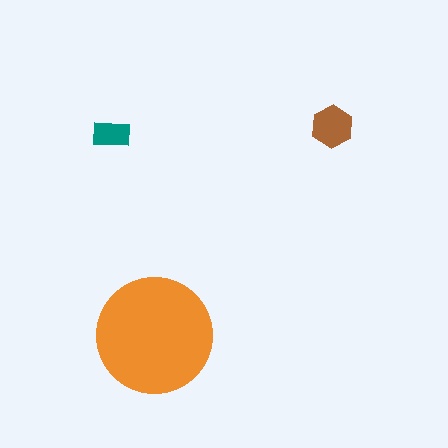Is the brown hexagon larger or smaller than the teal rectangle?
Larger.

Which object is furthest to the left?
The teal rectangle is leftmost.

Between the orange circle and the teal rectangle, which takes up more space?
The orange circle.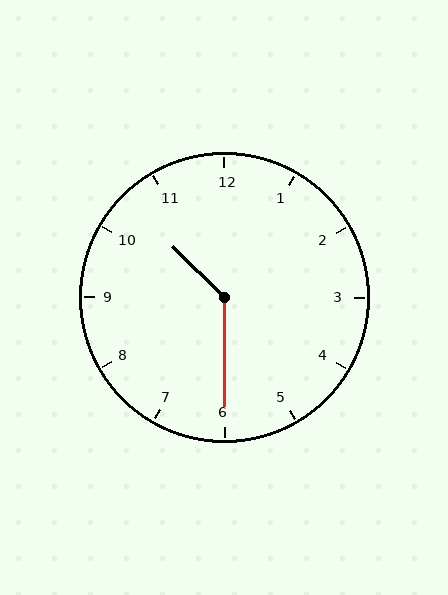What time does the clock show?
10:30.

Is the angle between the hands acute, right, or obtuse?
It is obtuse.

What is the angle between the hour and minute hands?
Approximately 135 degrees.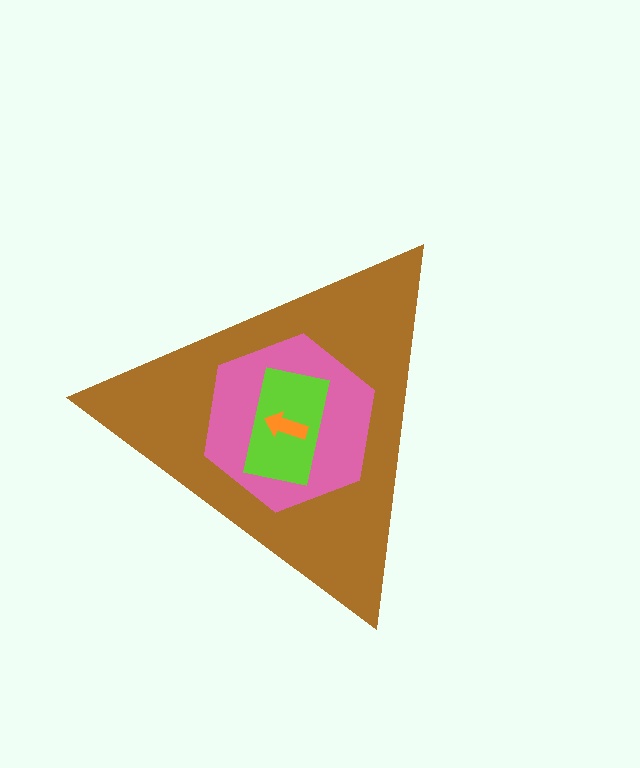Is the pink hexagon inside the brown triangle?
Yes.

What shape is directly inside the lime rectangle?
The orange arrow.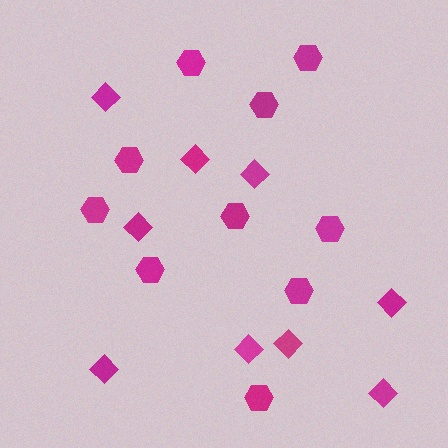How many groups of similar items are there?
There are 2 groups: one group of diamonds (9) and one group of hexagons (10).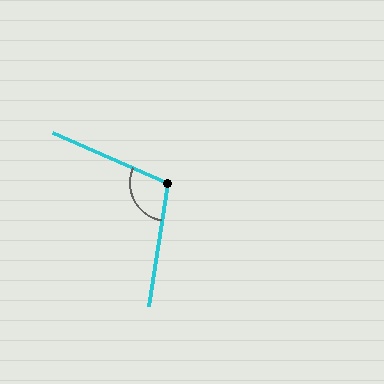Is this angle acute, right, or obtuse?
It is obtuse.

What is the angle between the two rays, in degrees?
Approximately 105 degrees.